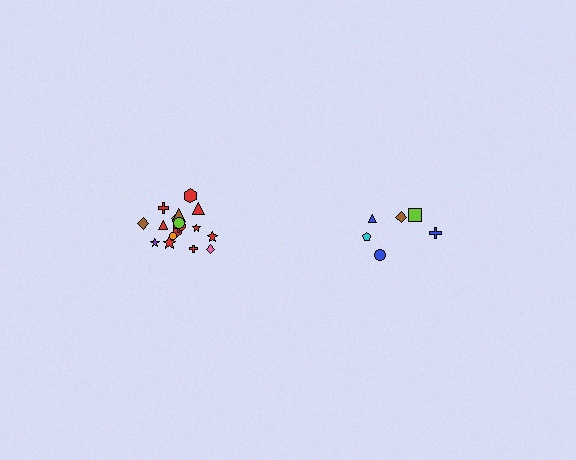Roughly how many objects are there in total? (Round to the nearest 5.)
Roughly 25 objects in total.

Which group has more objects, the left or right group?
The left group.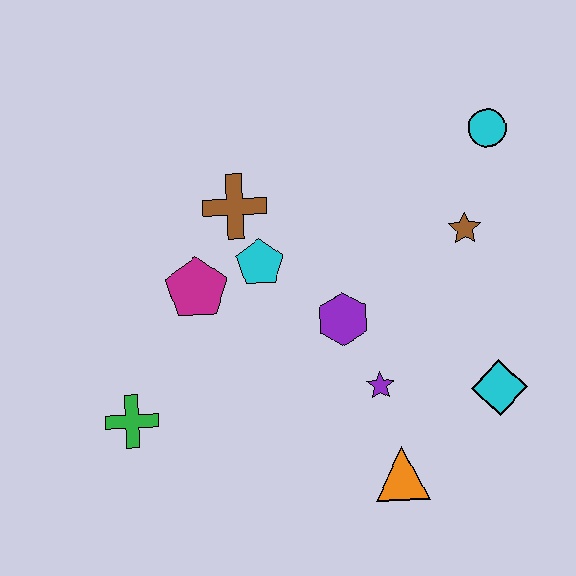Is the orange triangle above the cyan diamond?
No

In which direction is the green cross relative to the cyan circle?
The green cross is to the left of the cyan circle.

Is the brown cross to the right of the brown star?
No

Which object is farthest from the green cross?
The cyan circle is farthest from the green cross.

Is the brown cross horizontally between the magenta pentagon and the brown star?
Yes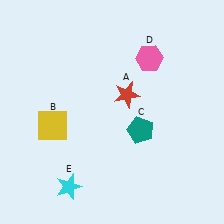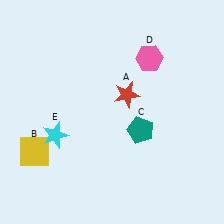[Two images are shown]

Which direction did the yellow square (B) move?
The yellow square (B) moved down.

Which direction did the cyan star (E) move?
The cyan star (E) moved up.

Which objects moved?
The objects that moved are: the yellow square (B), the cyan star (E).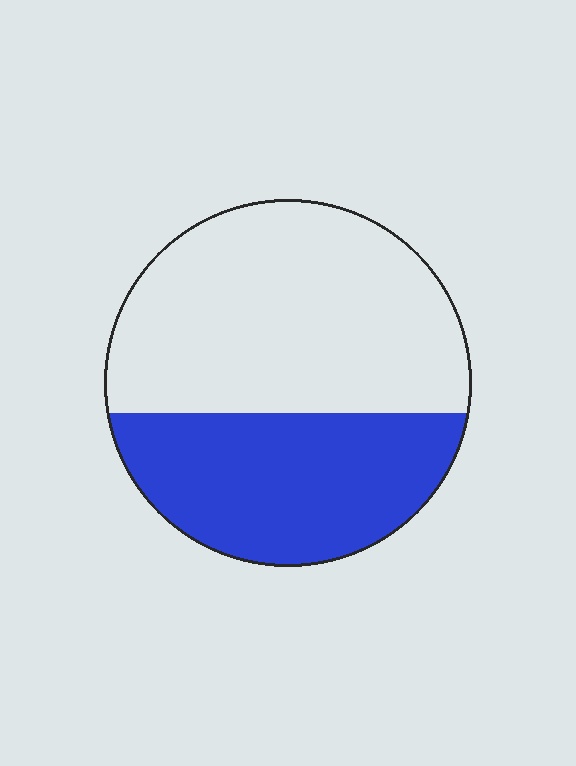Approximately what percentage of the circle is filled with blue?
Approximately 40%.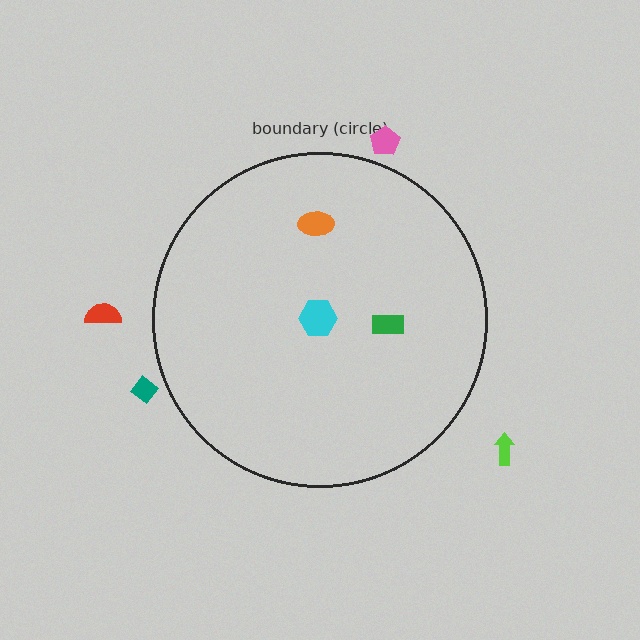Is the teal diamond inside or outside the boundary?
Outside.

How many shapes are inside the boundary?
3 inside, 4 outside.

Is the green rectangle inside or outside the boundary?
Inside.